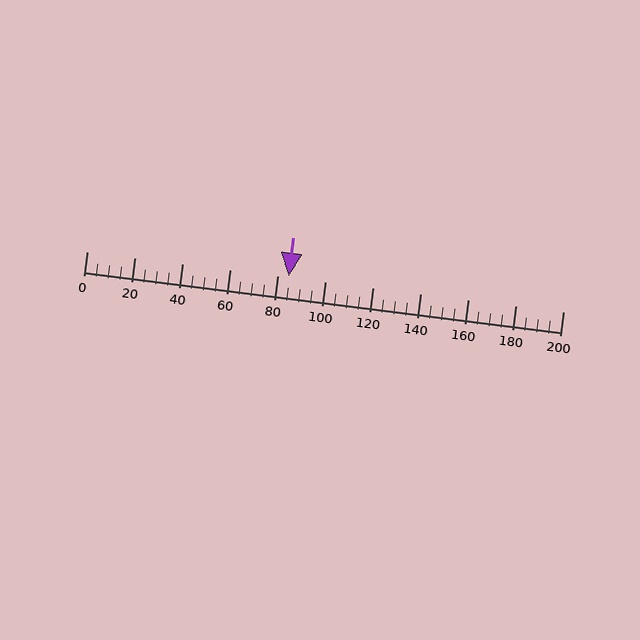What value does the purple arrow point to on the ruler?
The purple arrow points to approximately 85.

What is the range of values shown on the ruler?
The ruler shows values from 0 to 200.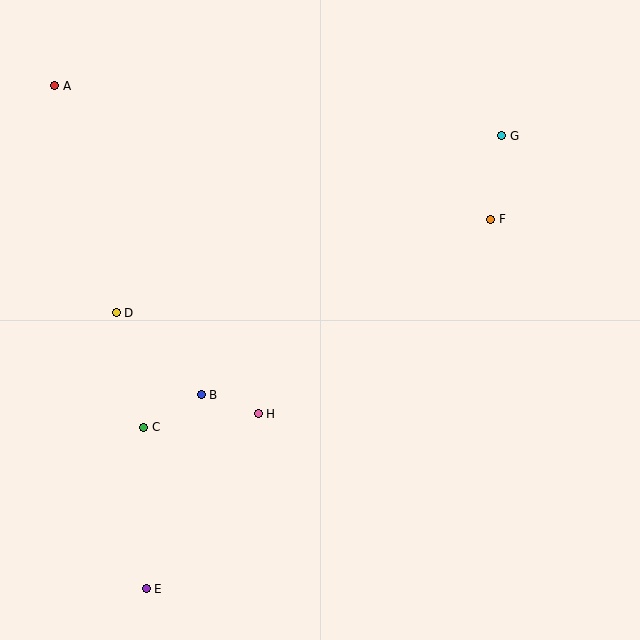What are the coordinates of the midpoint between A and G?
The midpoint between A and G is at (278, 111).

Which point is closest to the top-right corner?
Point G is closest to the top-right corner.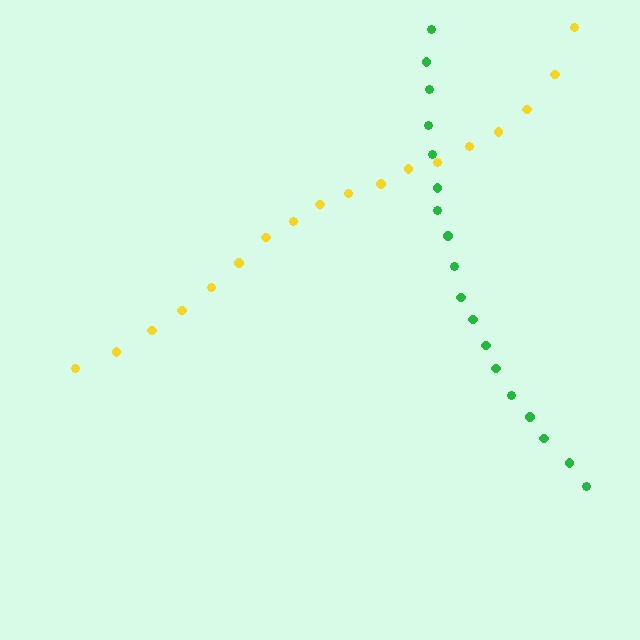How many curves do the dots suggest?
There are 2 distinct paths.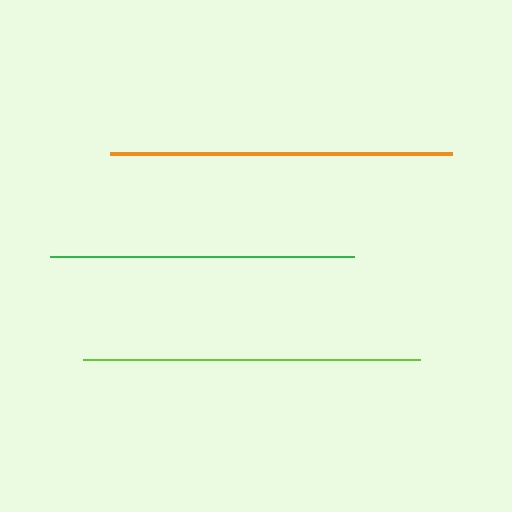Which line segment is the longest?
The orange line is the longest at approximately 342 pixels.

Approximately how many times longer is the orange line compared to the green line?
The orange line is approximately 1.1 times the length of the green line.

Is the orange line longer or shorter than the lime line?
The orange line is longer than the lime line.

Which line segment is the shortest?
The green line is the shortest at approximately 304 pixels.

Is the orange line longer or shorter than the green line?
The orange line is longer than the green line.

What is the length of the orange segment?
The orange segment is approximately 342 pixels long.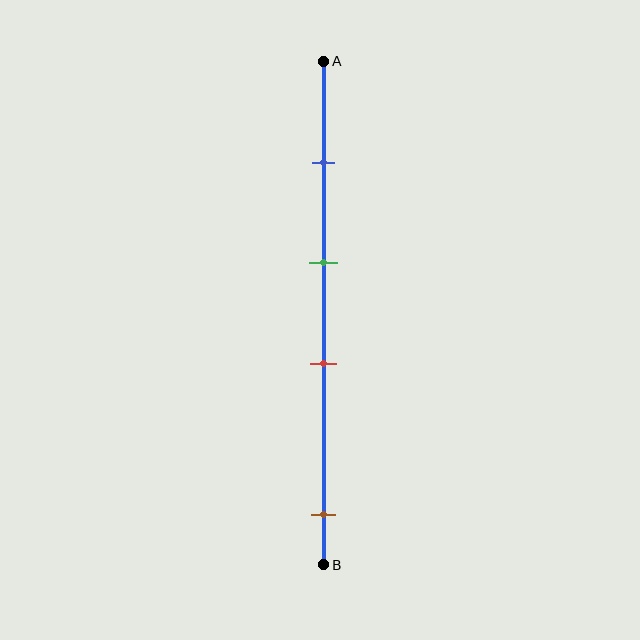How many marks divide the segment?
There are 4 marks dividing the segment.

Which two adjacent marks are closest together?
The green and red marks are the closest adjacent pair.